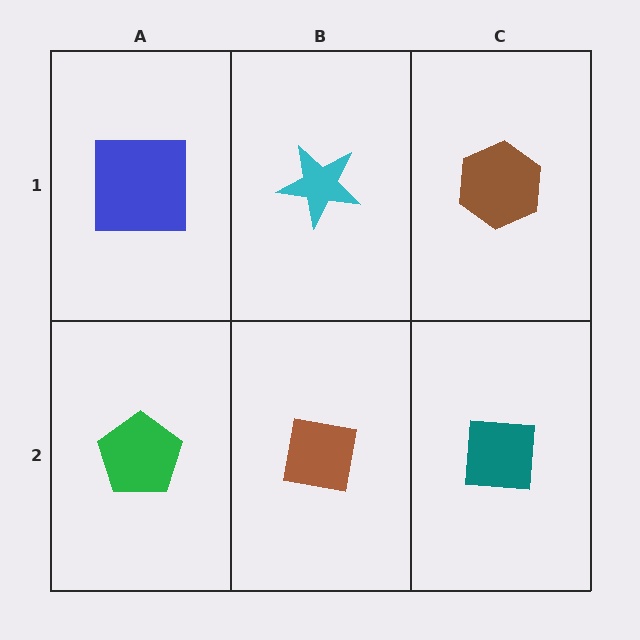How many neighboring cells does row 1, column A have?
2.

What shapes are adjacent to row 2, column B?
A cyan star (row 1, column B), a green pentagon (row 2, column A), a teal square (row 2, column C).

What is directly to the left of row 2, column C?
A brown square.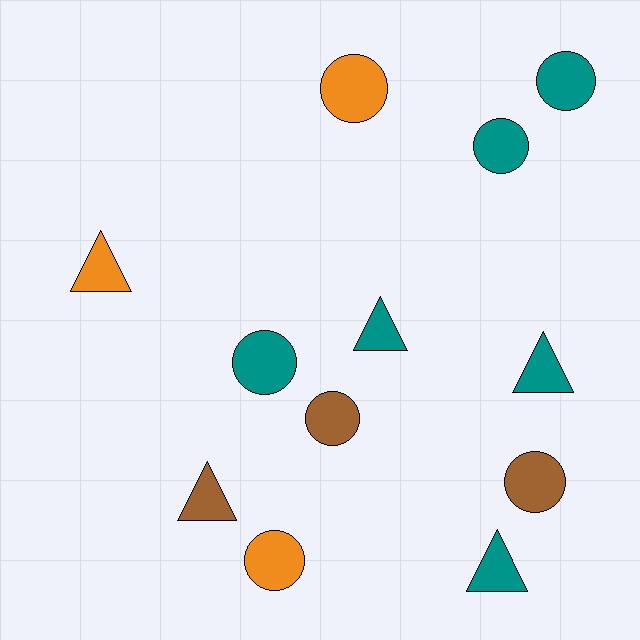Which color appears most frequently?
Teal, with 6 objects.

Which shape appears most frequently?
Circle, with 7 objects.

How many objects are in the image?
There are 12 objects.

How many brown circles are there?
There are 2 brown circles.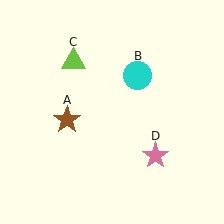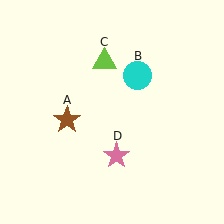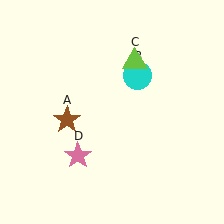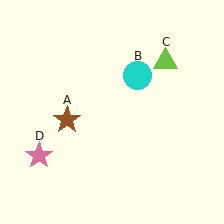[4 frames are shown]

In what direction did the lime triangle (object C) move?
The lime triangle (object C) moved right.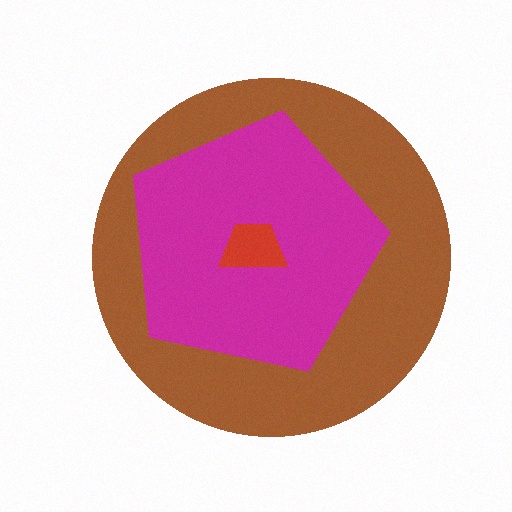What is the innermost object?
The red trapezoid.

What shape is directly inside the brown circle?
The magenta pentagon.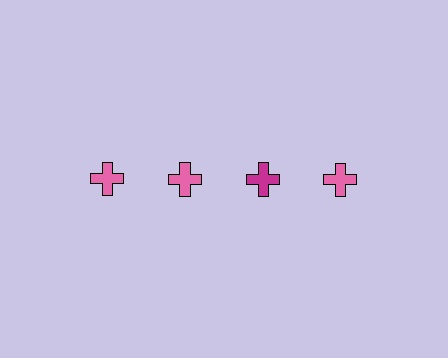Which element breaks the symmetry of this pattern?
The magenta cross in the top row, center column breaks the symmetry. All other shapes are pink crosses.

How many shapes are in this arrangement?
There are 4 shapes arranged in a grid pattern.